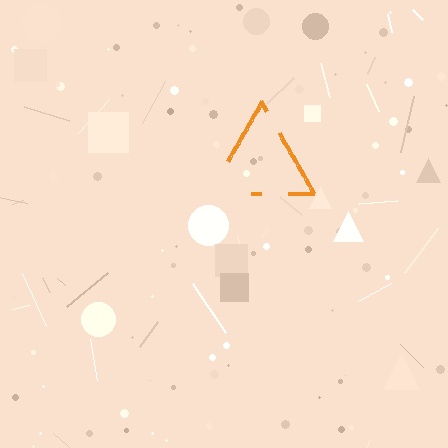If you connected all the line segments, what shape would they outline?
They would outline a triangle.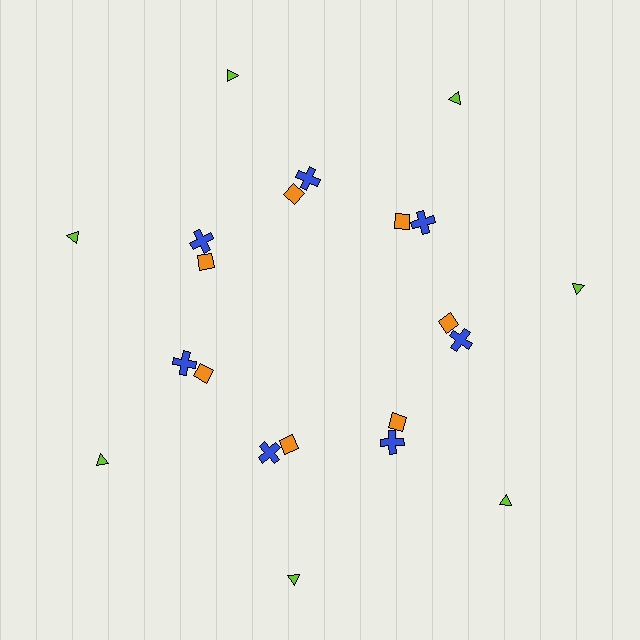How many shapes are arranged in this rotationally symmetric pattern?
There are 21 shapes, arranged in 7 groups of 3.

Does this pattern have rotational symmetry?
Yes, this pattern has 7-fold rotational symmetry. It looks the same after rotating 51 degrees around the center.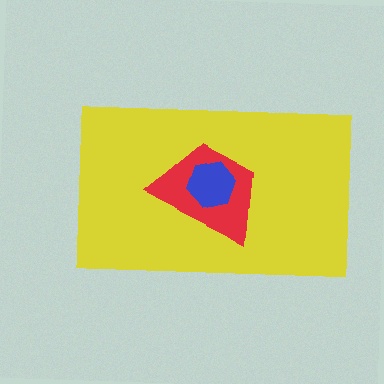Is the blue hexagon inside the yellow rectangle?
Yes.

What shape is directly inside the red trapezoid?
The blue hexagon.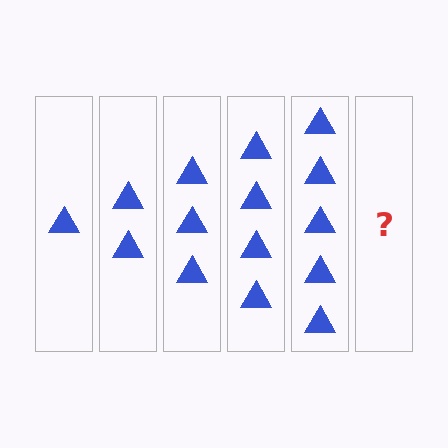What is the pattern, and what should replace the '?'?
The pattern is that each step adds one more triangle. The '?' should be 6 triangles.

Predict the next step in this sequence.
The next step is 6 triangles.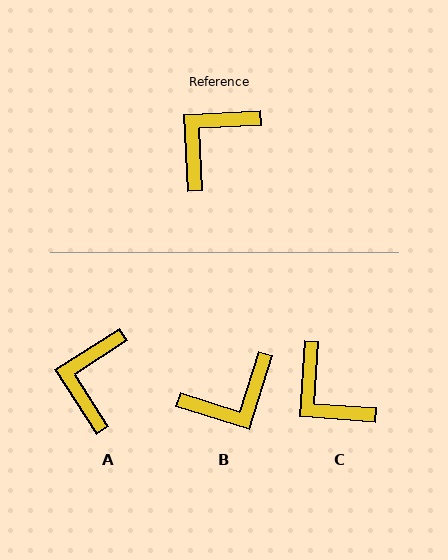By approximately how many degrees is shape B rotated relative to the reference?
Approximately 160 degrees counter-clockwise.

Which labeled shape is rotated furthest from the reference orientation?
B, about 160 degrees away.